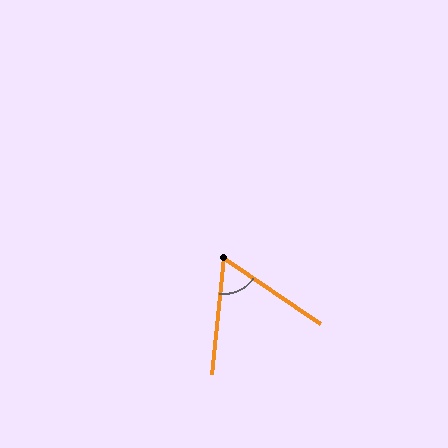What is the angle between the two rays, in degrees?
Approximately 62 degrees.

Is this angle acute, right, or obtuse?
It is acute.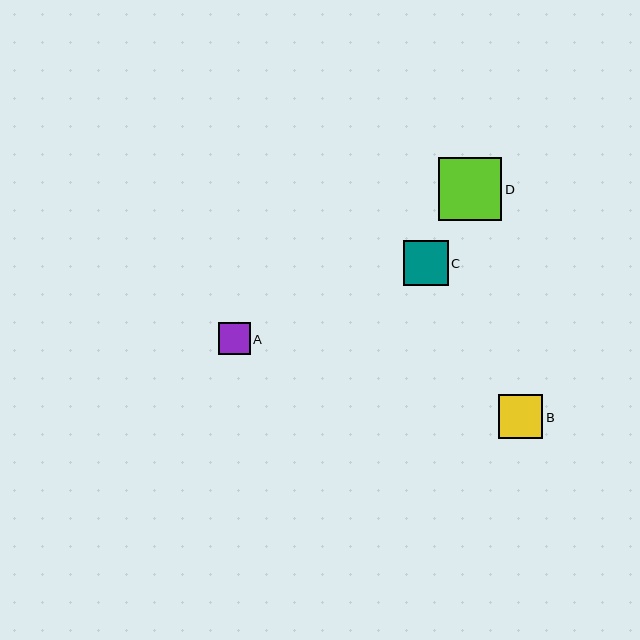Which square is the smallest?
Square A is the smallest with a size of approximately 31 pixels.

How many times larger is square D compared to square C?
Square D is approximately 1.4 times the size of square C.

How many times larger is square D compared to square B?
Square D is approximately 1.4 times the size of square B.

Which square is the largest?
Square D is the largest with a size of approximately 63 pixels.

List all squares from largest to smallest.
From largest to smallest: D, C, B, A.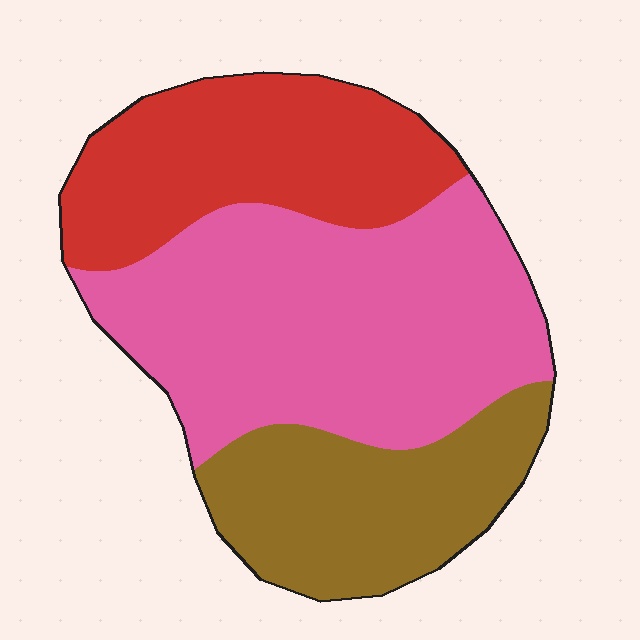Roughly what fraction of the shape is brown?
Brown takes up about one quarter (1/4) of the shape.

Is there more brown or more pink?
Pink.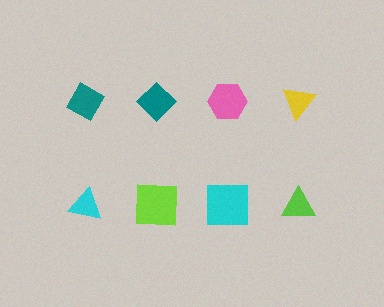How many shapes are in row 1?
4 shapes.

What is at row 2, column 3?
A cyan square.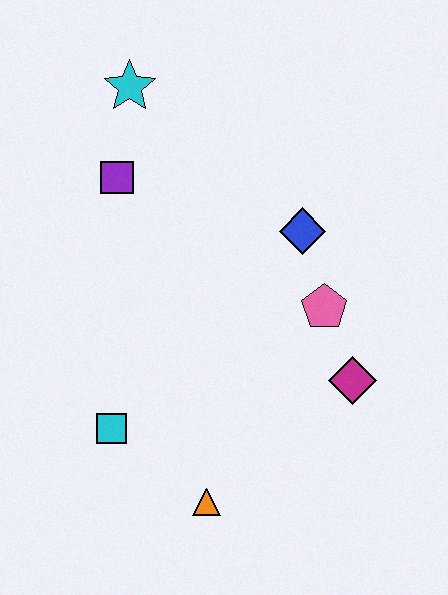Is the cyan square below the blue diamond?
Yes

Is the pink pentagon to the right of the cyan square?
Yes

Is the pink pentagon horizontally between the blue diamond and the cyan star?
No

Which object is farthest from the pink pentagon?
The cyan star is farthest from the pink pentagon.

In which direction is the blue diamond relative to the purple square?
The blue diamond is to the right of the purple square.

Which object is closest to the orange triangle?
The cyan square is closest to the orange triangle.